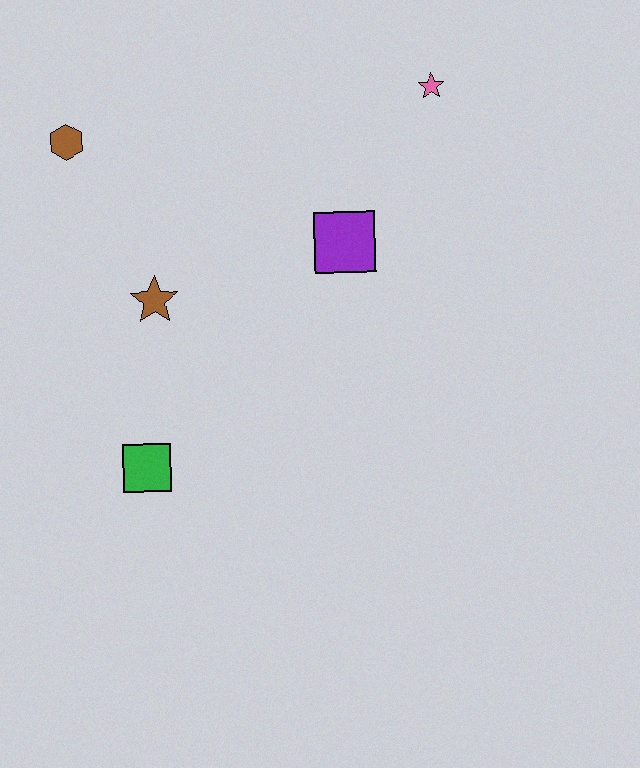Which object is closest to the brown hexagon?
The brown star is closest to the brown hexagon.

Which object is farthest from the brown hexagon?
The pink star is farthest from the brown hexagon.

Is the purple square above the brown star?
Yes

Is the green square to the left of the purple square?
Yes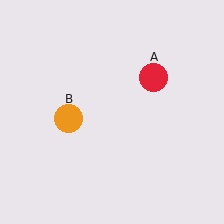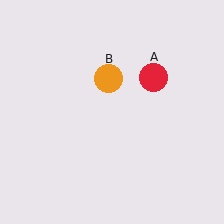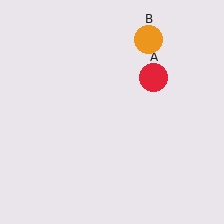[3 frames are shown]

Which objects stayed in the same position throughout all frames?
Red circle (object A) remained stationary.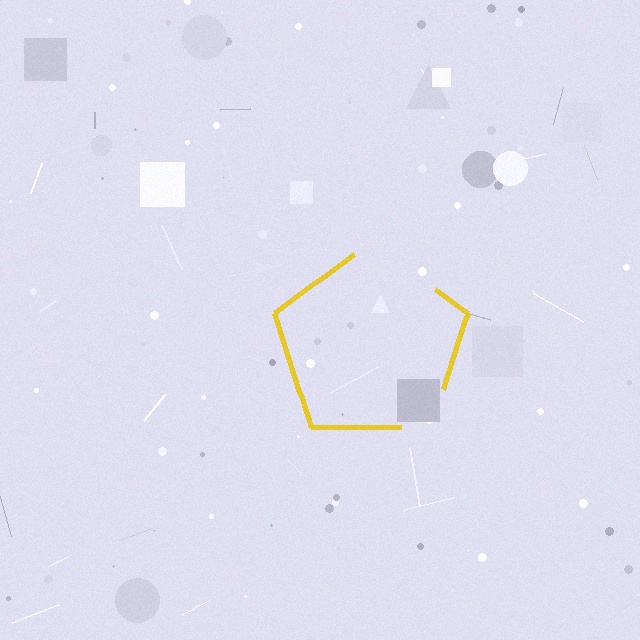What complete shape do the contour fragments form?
The contour fragments form a pentagon.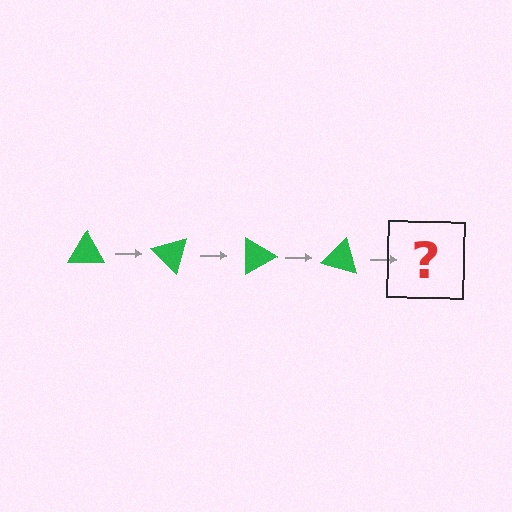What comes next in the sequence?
The next element should be a green triangle rotated 180 degrees.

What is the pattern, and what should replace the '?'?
The pattern is that the triangle rotates 45 degrees each step. The '?' should be a green triangle rotated 180 degrees.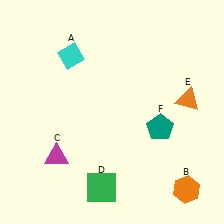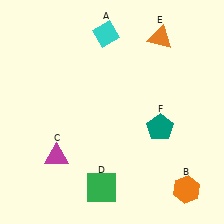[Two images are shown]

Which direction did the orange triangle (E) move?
The orange triangle (E) moved up.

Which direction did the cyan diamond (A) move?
The cyan diamond (A) moved right.